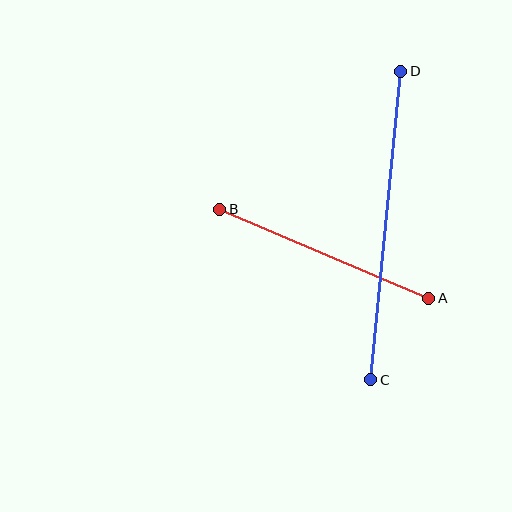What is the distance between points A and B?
The distance is approximately 227 pixels.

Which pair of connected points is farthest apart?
Points C and D are farthest apart.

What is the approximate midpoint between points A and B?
The midpoint is at approximately (324, 254) pixels.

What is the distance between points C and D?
The distance is approximately 310 pixels.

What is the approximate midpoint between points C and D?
The midpoint is at approximately (386, 226) pixels.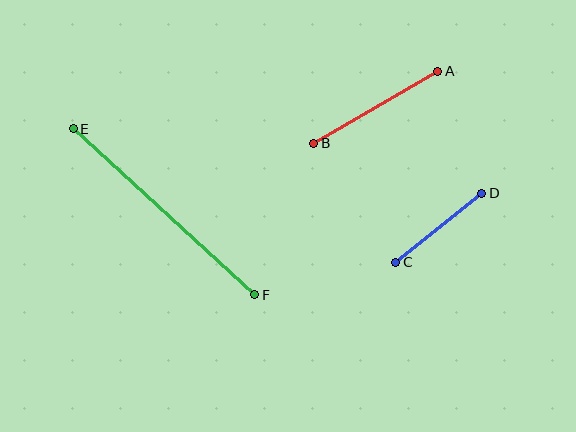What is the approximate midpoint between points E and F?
The midpoint is at approximately (164, 212) pixels.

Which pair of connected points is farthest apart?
Points E and F are farthest apart.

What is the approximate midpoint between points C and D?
The midpoint is at approximately (439, 228) pixels.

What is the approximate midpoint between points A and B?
The midpoint is at approximately (376, 107) pixels.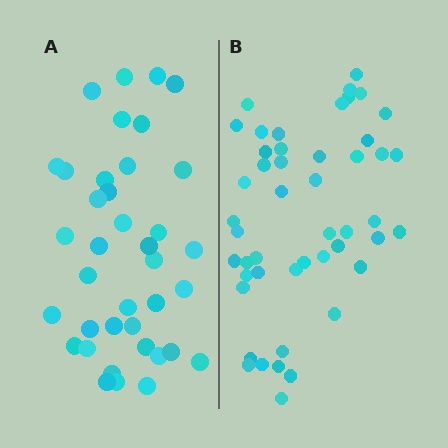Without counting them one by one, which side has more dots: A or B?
Region B (the right region) has more dots.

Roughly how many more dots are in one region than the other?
Region B has roughly 10 or so more dots than region A.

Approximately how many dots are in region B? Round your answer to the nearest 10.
About 50 dots. (The exact count is 48, which rounds to 50.)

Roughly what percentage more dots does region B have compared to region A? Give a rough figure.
About 25% more.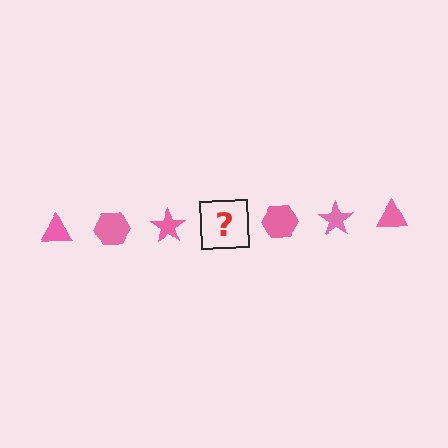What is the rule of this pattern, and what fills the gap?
The rule is that the pattern cycles through triangle, hexagon, star shapes in pink. The gap should be filled with a pink triangle.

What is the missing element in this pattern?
The missing element is a pink triangle.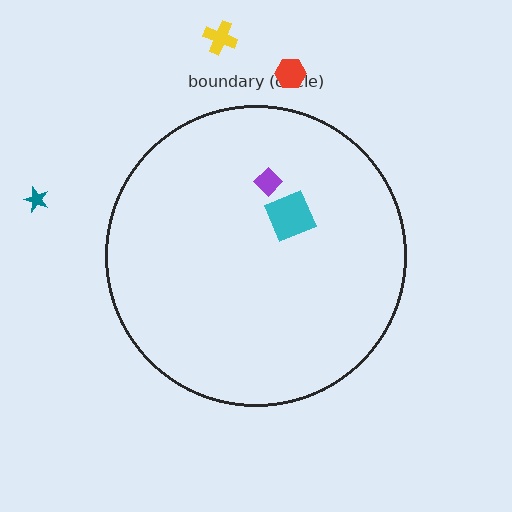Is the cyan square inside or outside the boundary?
Inside.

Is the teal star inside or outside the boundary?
Outside.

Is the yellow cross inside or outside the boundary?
Outside.